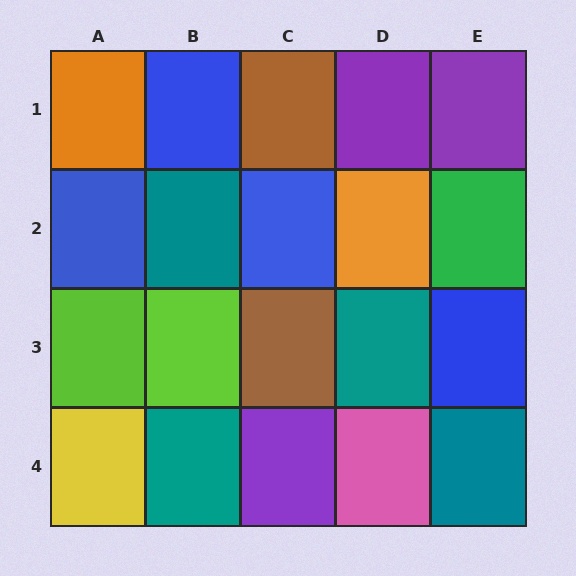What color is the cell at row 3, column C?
Brown.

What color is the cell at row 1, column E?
Purple.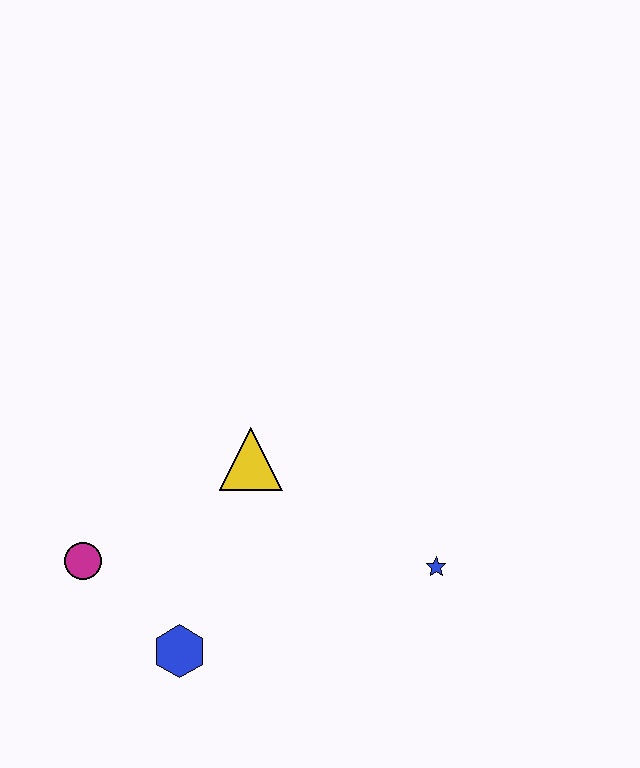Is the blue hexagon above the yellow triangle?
No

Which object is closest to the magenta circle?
The blue hexagon is closest to the magenta circle.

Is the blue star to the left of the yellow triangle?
No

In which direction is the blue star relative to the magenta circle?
The blue star is to the right of the magenta circle.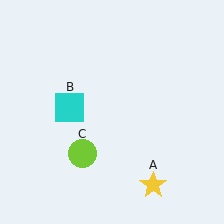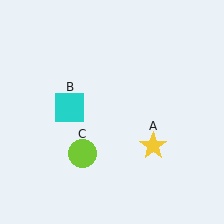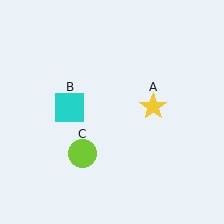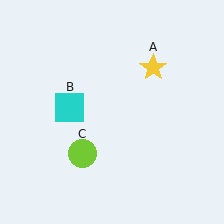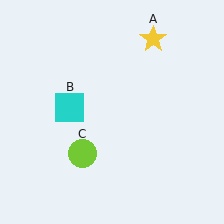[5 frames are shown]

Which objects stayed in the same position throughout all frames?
Cyan square (object B) and lime circle (object C) remained stationary.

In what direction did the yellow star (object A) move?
The yellow star (object A) moved up.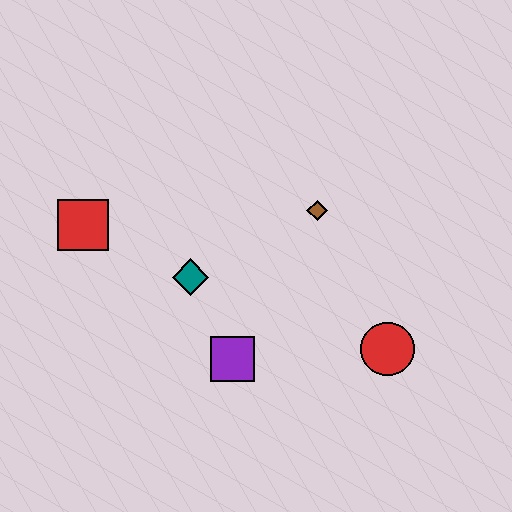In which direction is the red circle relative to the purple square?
The red circle is to the right of the purple square.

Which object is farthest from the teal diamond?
The red circle is farthest from the teal diamond.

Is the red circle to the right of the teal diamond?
Yes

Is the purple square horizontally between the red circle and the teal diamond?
Yes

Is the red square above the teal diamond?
Yes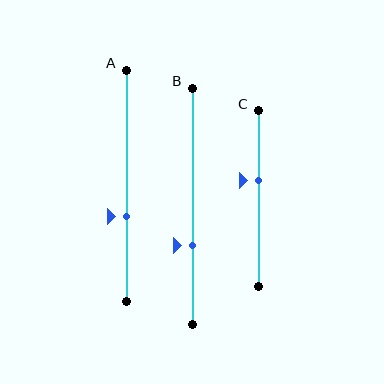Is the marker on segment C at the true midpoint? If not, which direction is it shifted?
No, the marker on segment C is shifted upward by about 11% of the segment length.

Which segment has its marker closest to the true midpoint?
Segment C has its marker closest to the true midpoint.